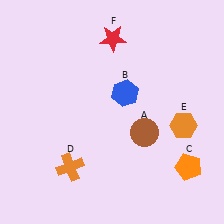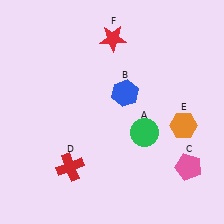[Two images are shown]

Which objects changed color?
A changed from brown to green. C changed from orange to pink. D changed from orange to red.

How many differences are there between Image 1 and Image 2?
There are 3 differences between the two images.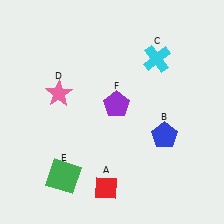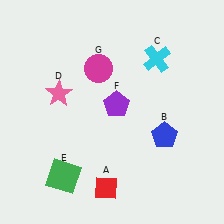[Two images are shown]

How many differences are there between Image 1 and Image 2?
There is 1 difference between the two images.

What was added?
A magenta circle (G) was added in Image 2.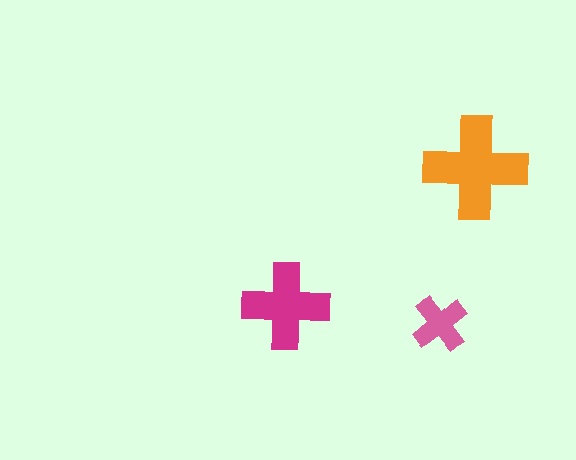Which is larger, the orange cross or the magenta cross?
The orange one.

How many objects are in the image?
There are 3 objects in the image.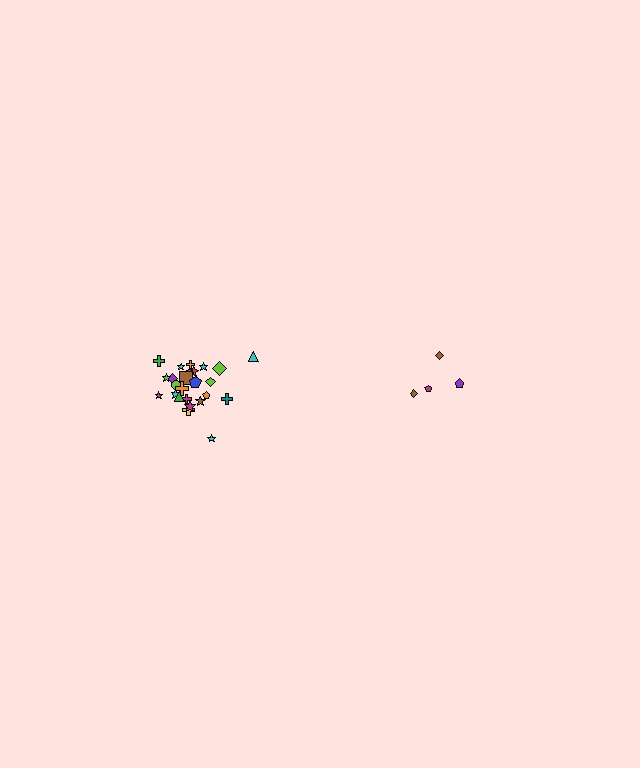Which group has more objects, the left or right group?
The left group.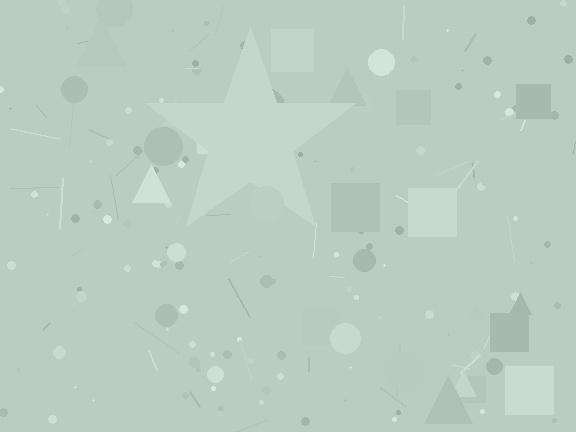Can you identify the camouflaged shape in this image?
The camouflaged shape is a star.